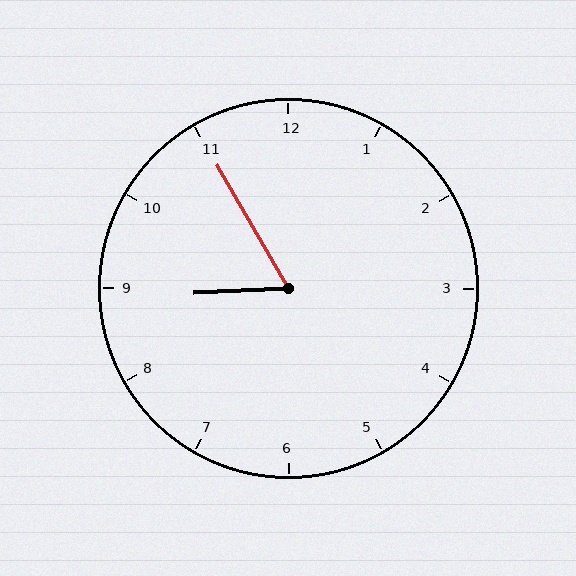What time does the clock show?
8:55.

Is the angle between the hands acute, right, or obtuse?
It is acute.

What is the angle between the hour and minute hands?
Approximately 62 degrees.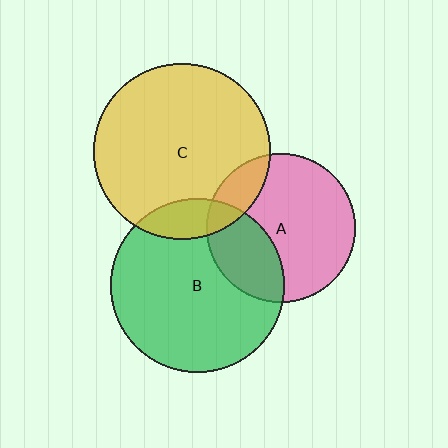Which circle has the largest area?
Circle C (yellow).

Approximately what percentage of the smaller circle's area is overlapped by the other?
Approximately 15%.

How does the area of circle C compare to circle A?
Approximately 1.4 times.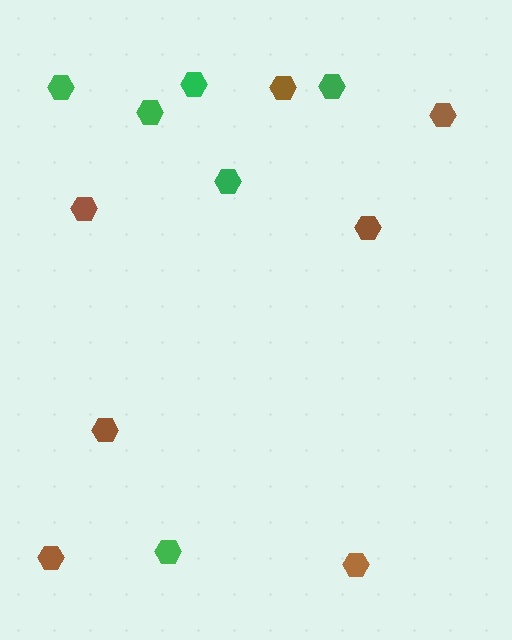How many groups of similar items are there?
There are 2 groups: one group of brown hexagons (7) and one group of green hexagons (6).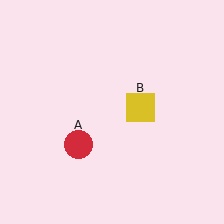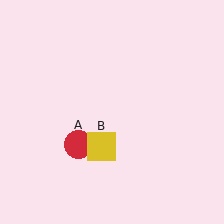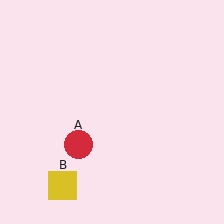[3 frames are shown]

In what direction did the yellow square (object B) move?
The yellow square (object B) moved down and to the left.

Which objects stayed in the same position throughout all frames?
Red circle (object A) remained stationary.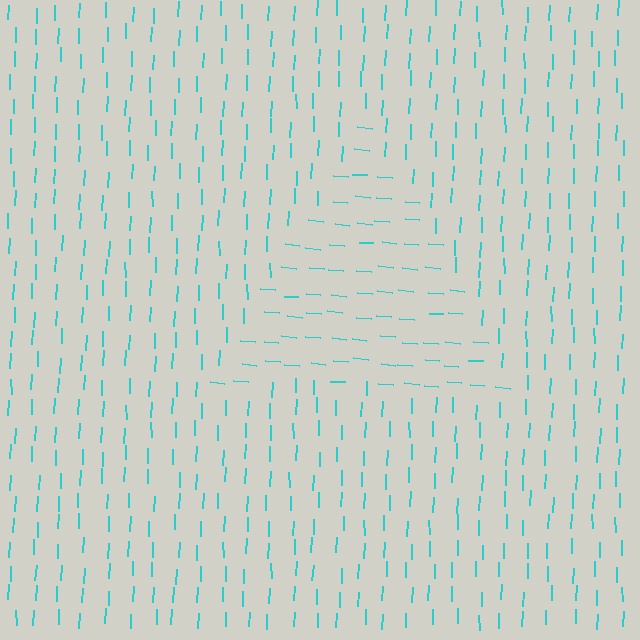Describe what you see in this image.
The image is filled with small cyan line segments. A triangle region in the image has lines oriented differently from the surrounding lines, creating a visible texture boundary.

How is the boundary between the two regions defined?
The boundary is defined purely by a change in line orientation (approximately 87 degrees difference). All lines are the same color and thickness.